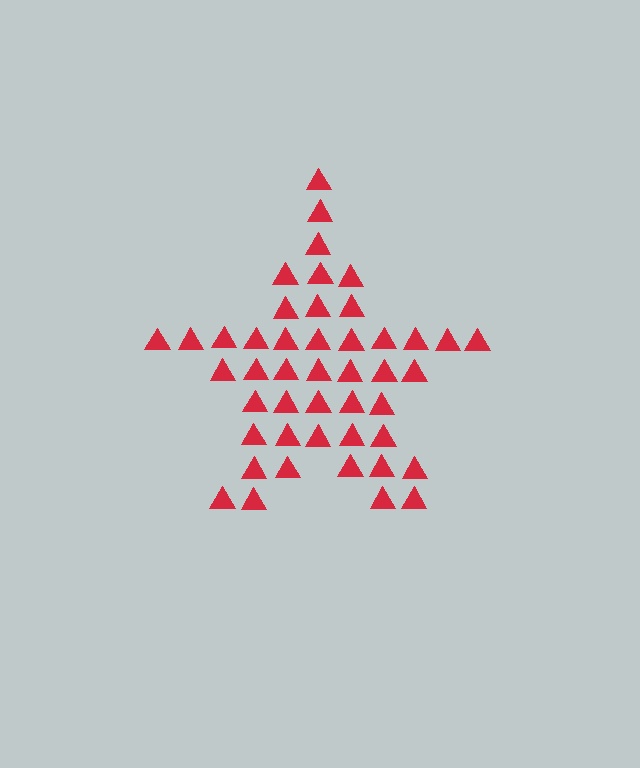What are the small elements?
The small elements are triangles.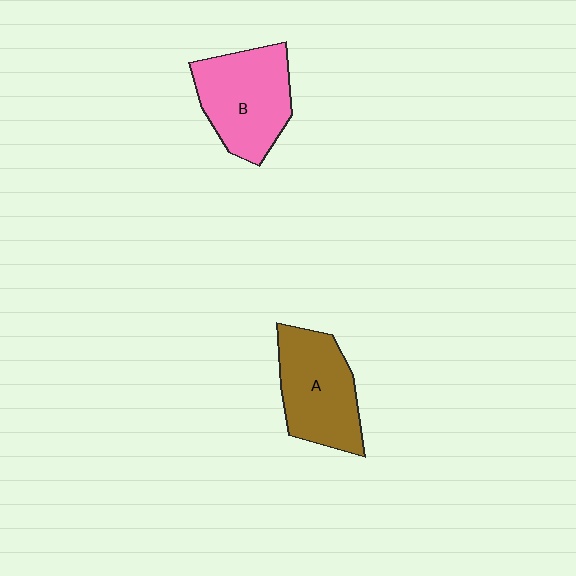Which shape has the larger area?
Shape B (pink).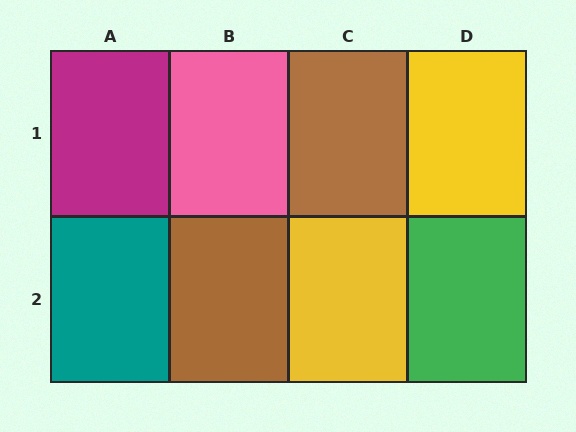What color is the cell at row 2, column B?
Brown.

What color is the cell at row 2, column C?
Yellow.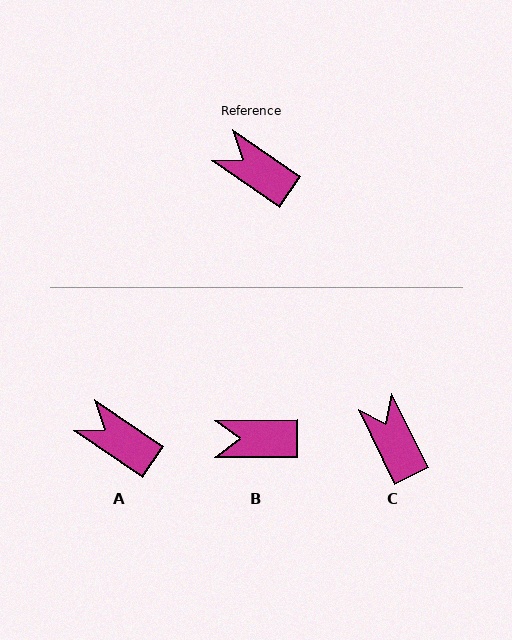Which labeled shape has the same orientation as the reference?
A.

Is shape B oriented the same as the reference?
No, it is off by about 34 degrees.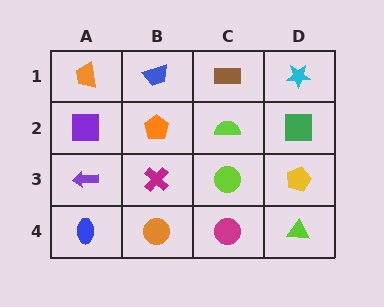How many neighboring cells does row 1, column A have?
2.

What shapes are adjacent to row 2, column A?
An orange trapezoid (row 1, column A), a purple arrow (row 3, column A), an orange pentagon (row 2, column B).